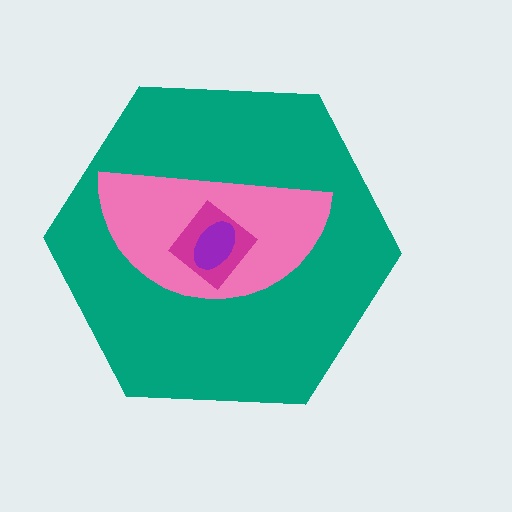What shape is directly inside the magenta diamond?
The purple ellipse.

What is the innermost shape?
The purple ellipse.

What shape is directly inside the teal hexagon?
The pink semicircle.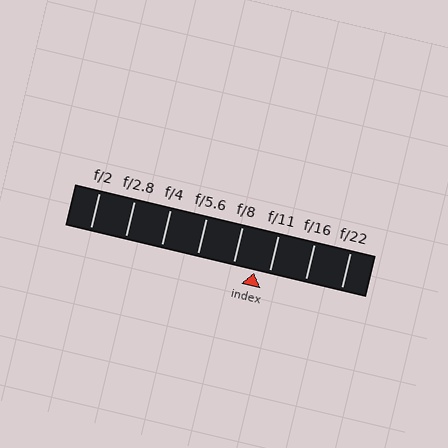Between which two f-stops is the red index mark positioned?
The index mark is between f/8 and f/11.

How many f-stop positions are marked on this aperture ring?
There are 8 f-stop positions marked.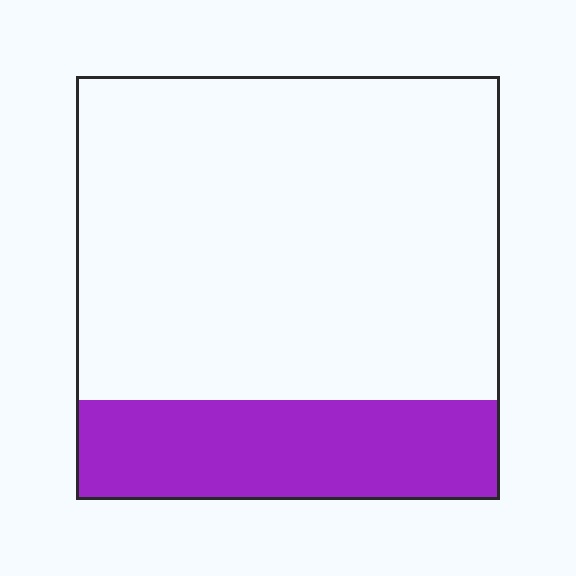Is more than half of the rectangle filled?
No.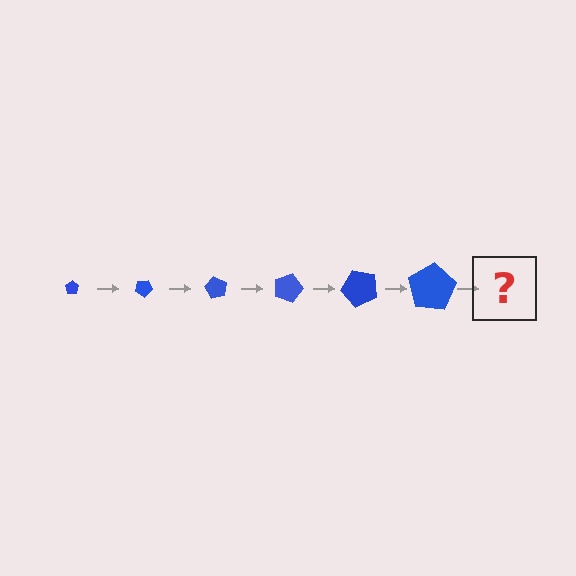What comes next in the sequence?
The next element should be a pentagon, larger than the previous one and rotated 180 degrees from the start.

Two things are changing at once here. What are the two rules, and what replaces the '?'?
The two rules are that the pentagon grows larger each step and it rotates 30 degrees each step. The '?' should be a pentagon, larger than the previous one and rotated 180 degrees from the start.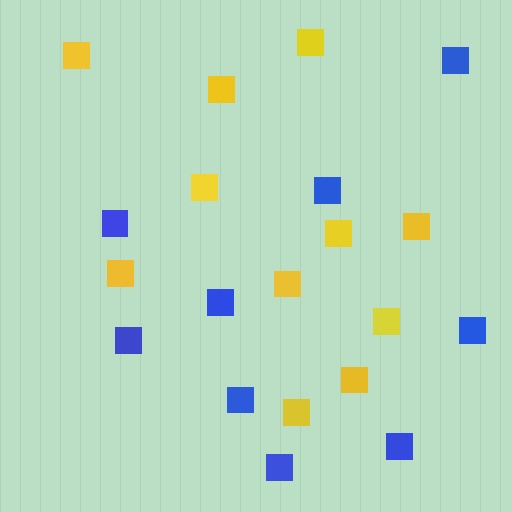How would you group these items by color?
There are 2 groups: one group of yellow squares (11) and one group of blue squares (9).